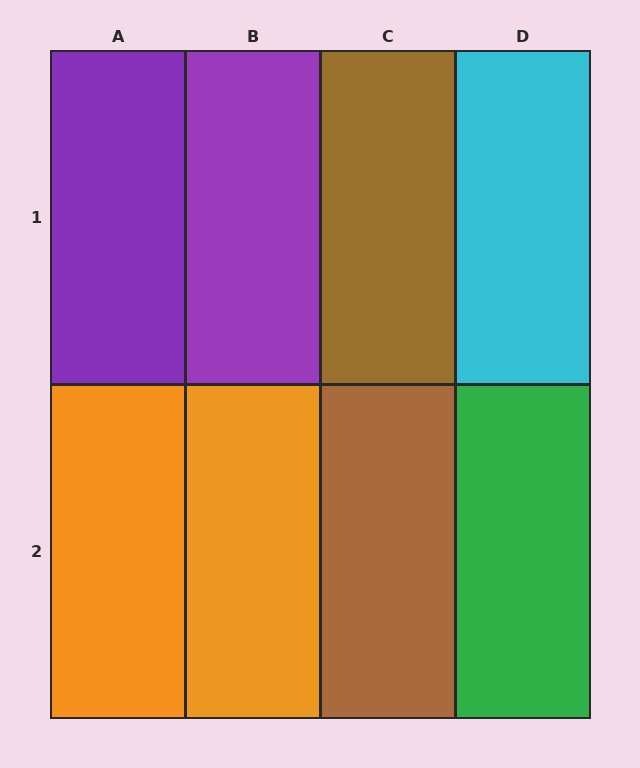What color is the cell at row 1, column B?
Purple.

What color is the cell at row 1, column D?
Cyan.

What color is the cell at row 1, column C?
Brown.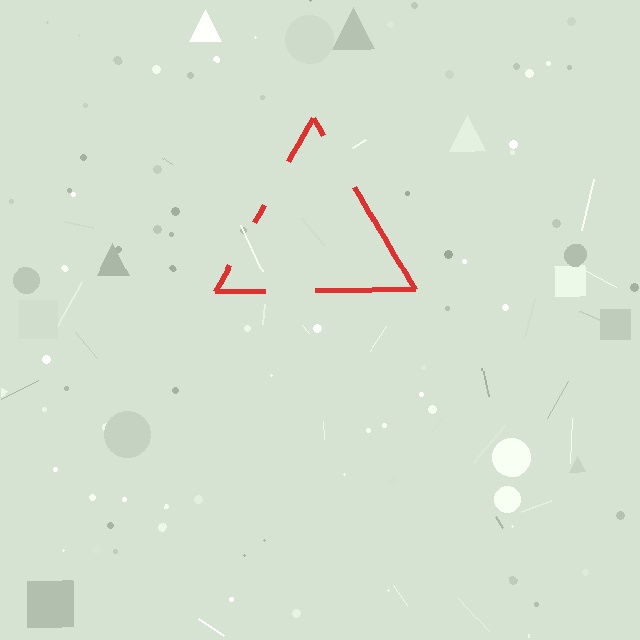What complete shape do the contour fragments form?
The contour fragments form a triangle.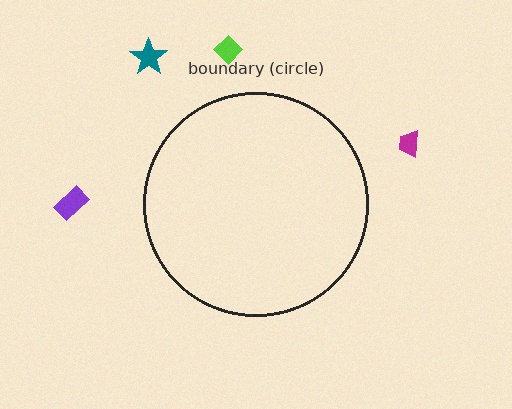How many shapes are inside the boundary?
0 inside, 4 outside.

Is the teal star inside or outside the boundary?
Outside.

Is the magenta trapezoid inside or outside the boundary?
Outside.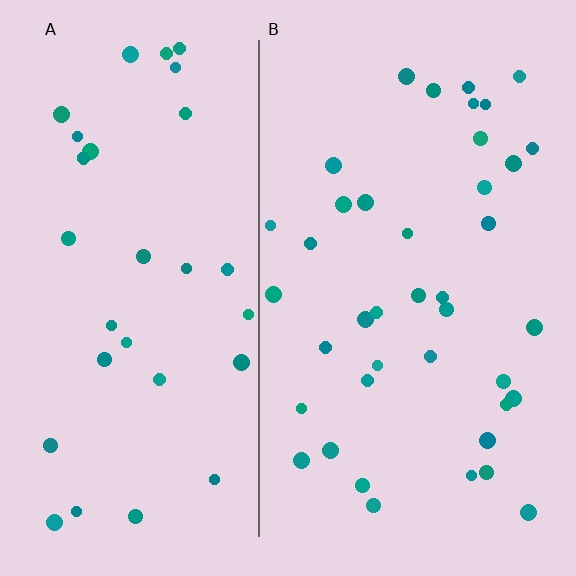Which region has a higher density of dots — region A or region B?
B (the right).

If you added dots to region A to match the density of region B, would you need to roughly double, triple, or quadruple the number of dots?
Approximately double.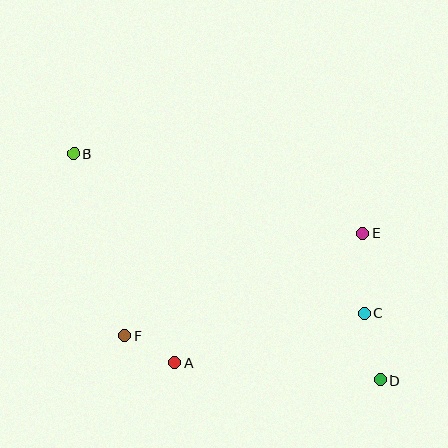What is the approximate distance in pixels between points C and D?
The distance between C and D is approximately 69 pixels.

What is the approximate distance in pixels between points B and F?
The distance between B and F is approximately 189 pixels.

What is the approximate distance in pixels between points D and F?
The distance between D and F is approximately 259 pixels.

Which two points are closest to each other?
Points A and F are closest to each other.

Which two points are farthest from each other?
Points B and D are farthest from each other.